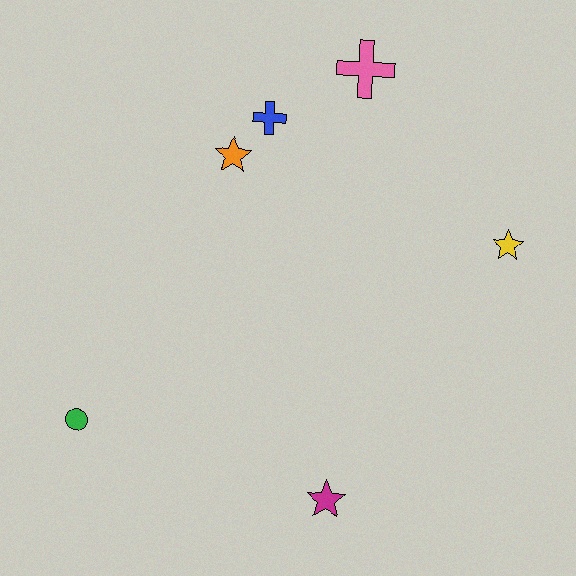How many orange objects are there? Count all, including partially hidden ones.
There is 1 orange object.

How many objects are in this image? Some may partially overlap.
There are 6 objects.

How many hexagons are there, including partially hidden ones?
There are no hexagons.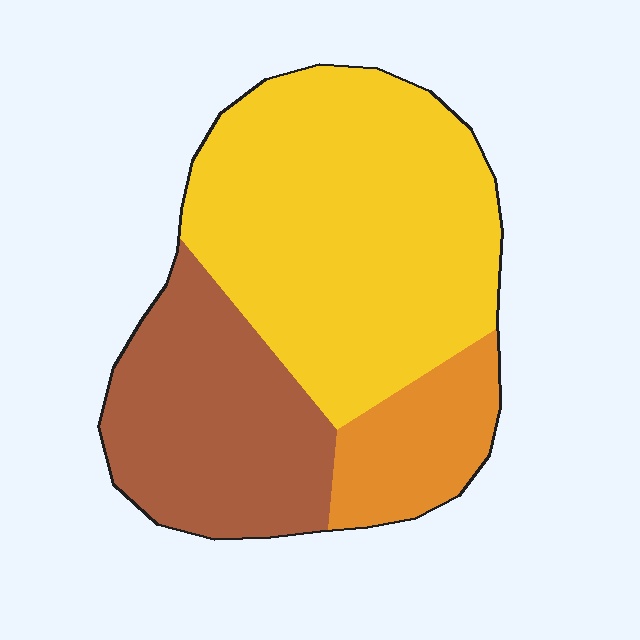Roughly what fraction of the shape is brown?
Brown covers roughly 30% of the shape.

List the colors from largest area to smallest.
From largest to smallest: yellow, brown, orange.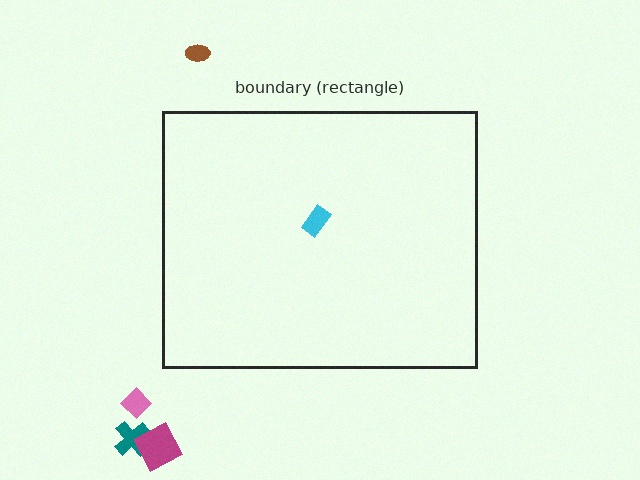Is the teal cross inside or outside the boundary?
Outside.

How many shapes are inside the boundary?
1 inside, 4 outside.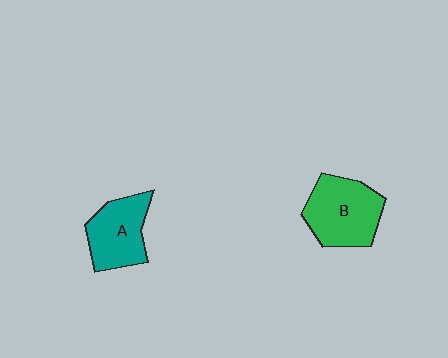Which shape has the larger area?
Shape B (green).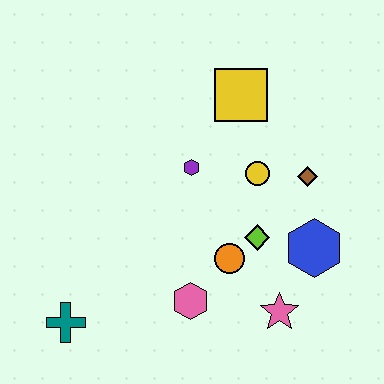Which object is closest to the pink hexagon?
The orange circle is closest to the pink hexagon.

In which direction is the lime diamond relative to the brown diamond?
The lime diamond is below the brown diamond.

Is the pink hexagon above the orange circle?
No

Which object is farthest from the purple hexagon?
The teal cross is farthest from the purple hexagon.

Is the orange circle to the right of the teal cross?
Yes